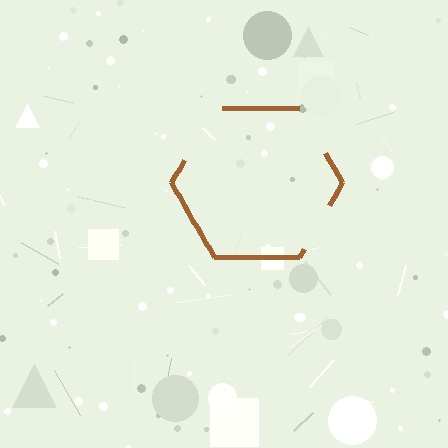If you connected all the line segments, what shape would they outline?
They would outline a hexagon.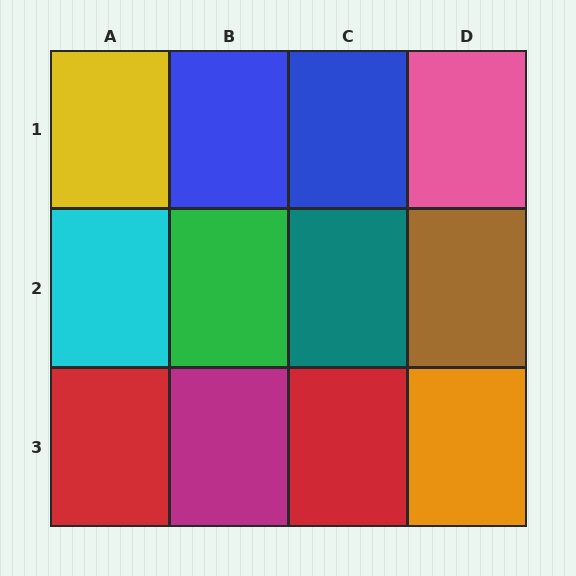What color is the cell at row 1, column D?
Pink.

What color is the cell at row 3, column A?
Red.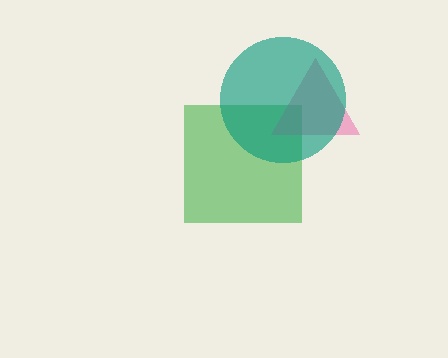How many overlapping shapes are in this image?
There are 3 overlapping shapes in the image.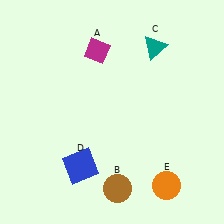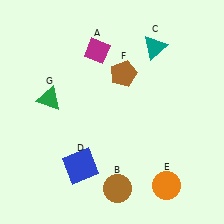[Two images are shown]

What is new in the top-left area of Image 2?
A green triangle (G) was added in the top-left area of Image 2.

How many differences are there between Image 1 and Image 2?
There are 2 differences between the two images.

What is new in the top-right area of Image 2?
A brown pentagon (F) was added in the top-right area of Image 2.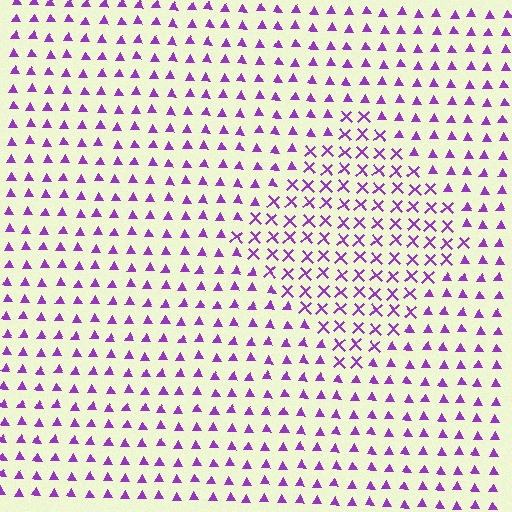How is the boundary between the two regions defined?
The boundary is defined by a change in element shape: X marks inside vs. triangles outside. All elements share the same color and spacing.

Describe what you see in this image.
The image is filled with small purple elements arranged in a uniform grid. A diamond-shaped region contains X marks, while the surrounding area contains triangles. The boundary is defined purely by the change in element shape.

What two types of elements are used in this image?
The image uses X marks inside the diamond region and triangles outside it.